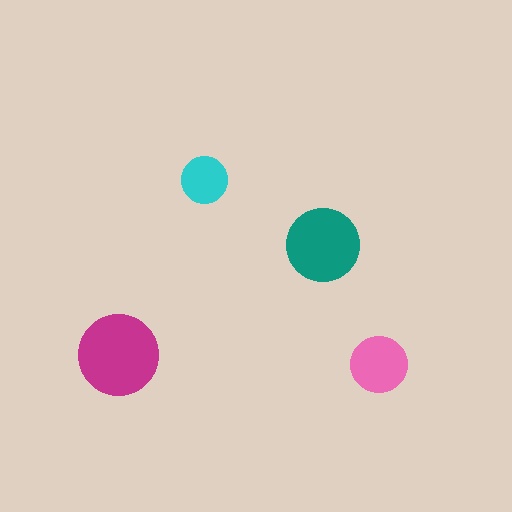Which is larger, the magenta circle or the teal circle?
The magenta one.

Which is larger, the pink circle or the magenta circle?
The magenta one.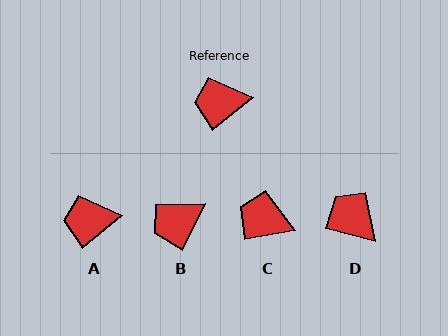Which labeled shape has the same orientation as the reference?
A.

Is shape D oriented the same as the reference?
No, it is off by about 53 degrees.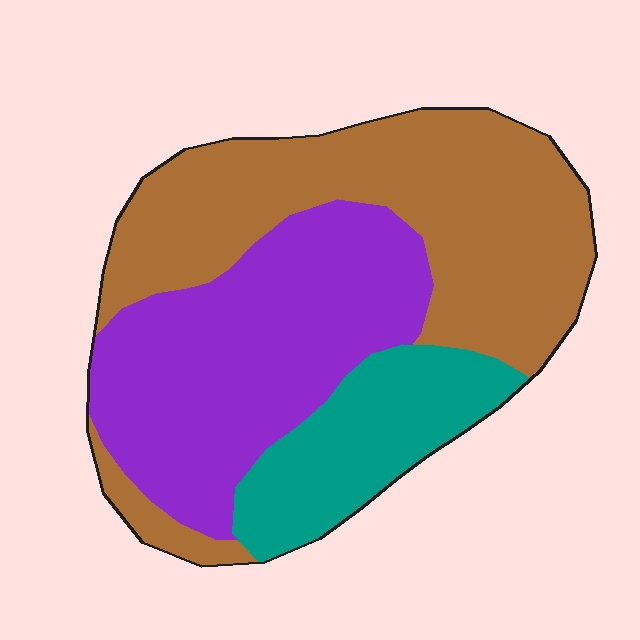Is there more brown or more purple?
Brown.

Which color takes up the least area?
Teal, at roughly 20%.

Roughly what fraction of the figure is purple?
Purple takes up between a third and a half of the figure.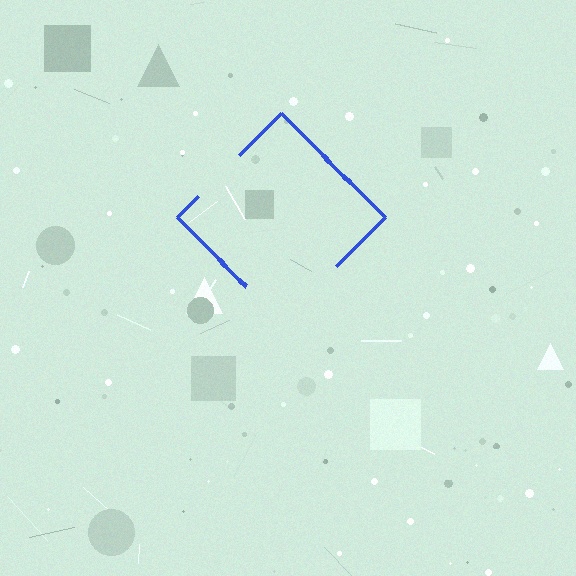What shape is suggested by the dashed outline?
The dashed outline suggests a diamond.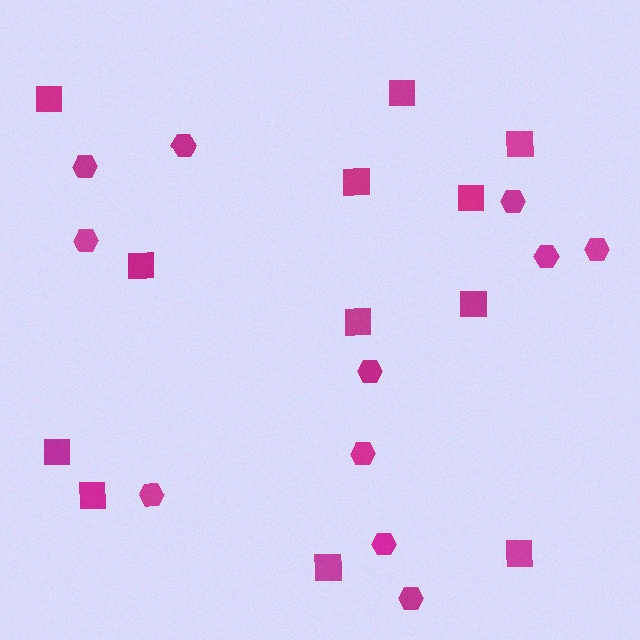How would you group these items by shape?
There are 2 groups: one group of hexagons (11) and one group of squares (12).